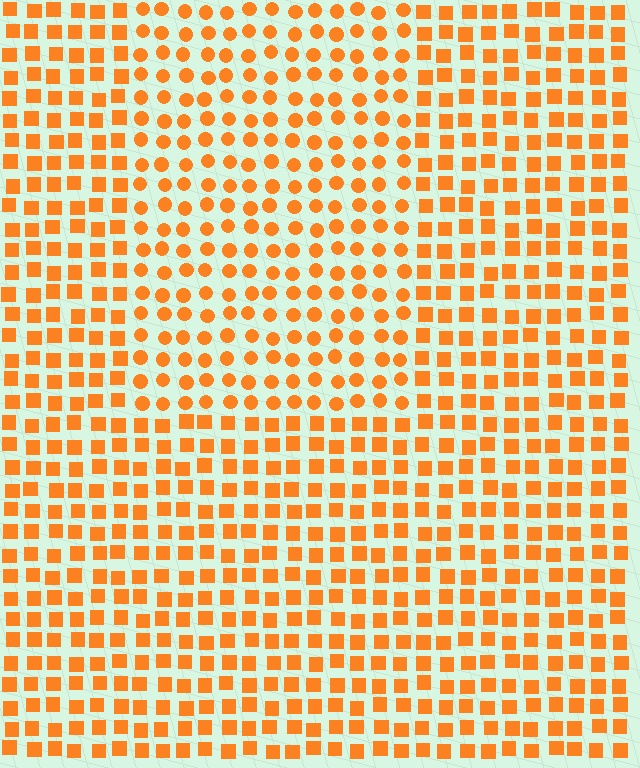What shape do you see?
I see a rectangle.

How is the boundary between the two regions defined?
The boundary is defined by a change in element shape: circles inside vs. squares outside. All elements share the same color and spacing.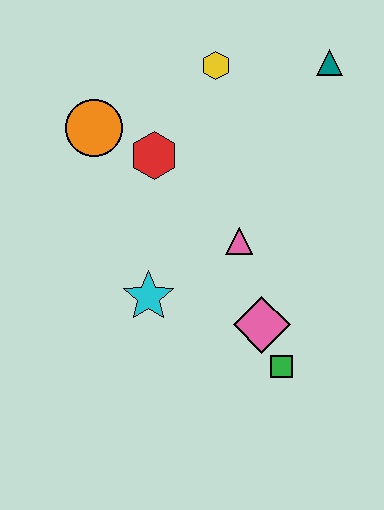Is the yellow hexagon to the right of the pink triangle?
No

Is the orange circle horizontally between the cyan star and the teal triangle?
No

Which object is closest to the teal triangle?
The yellow hexagon is closest to the teal triangle.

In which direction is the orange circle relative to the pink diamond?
The orange circle is above the pink diamond.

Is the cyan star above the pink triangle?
No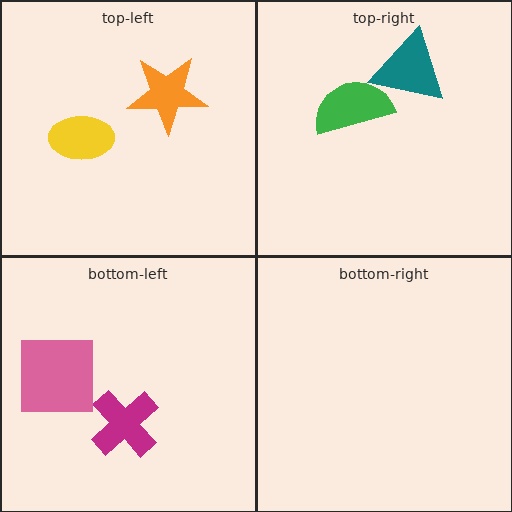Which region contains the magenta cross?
The bottom-left region.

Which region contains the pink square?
The bottom-left region.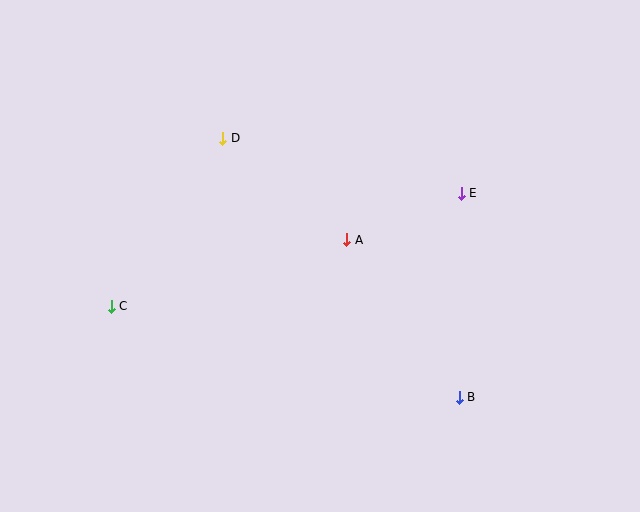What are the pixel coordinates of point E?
Point E is at (461, 193).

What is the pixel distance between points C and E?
The distance between C and E is 367 pixels.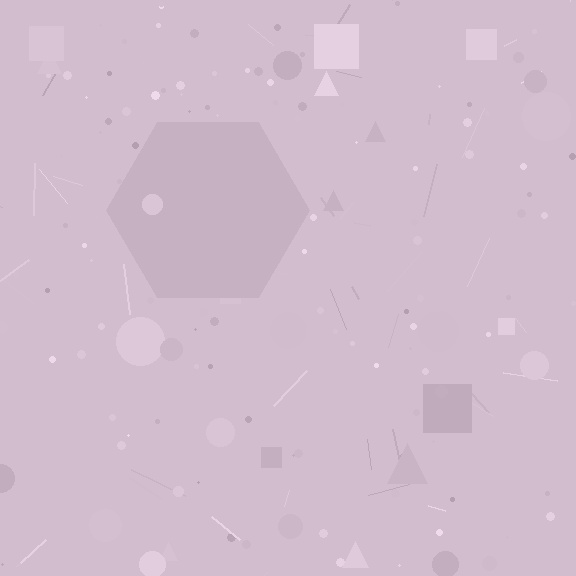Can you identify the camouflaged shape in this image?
The camouflaged shape is a hexagon.